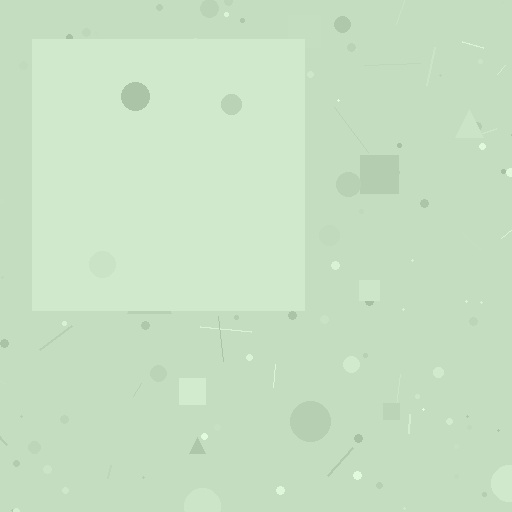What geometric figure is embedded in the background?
A square is embedded in the background.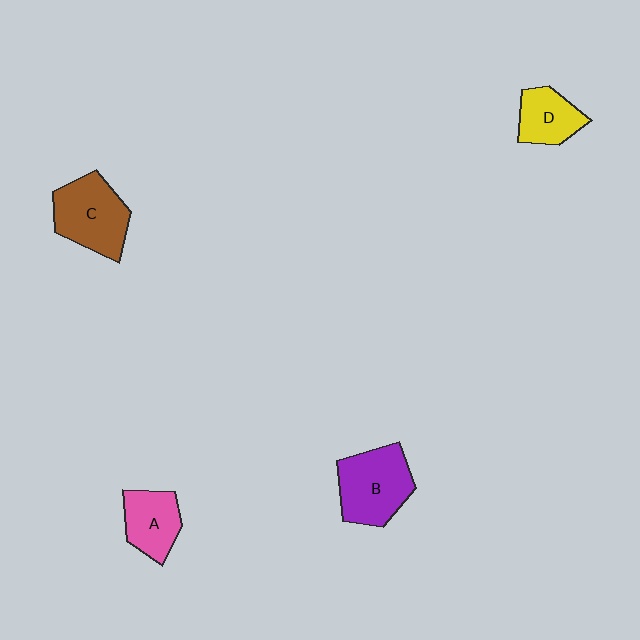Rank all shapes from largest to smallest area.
From largest to smallest: B (purple), C (brown), A (pink), D (yellow).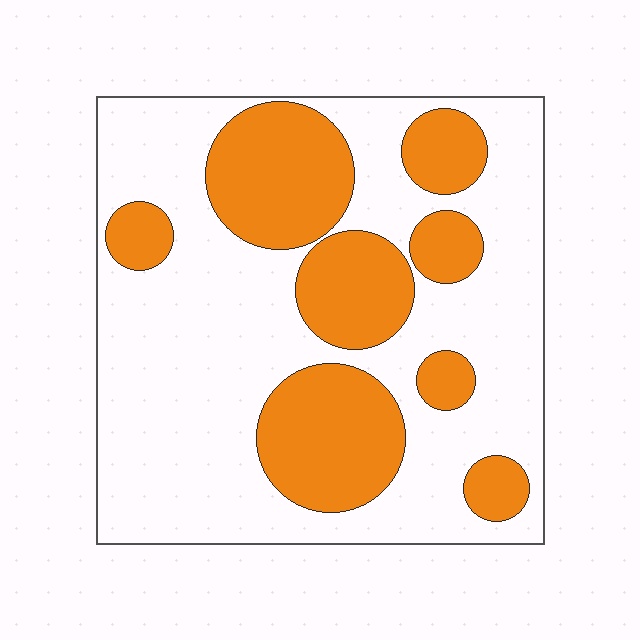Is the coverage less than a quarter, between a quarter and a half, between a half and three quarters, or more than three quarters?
Between a quarter and a half.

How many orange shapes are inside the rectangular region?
8.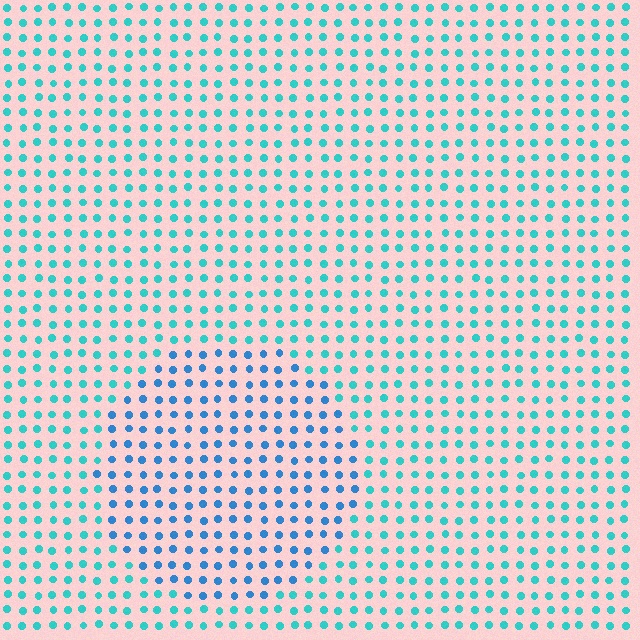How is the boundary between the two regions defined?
The boundary is defined purely by a slight shift in hue (about 31 degrees). Spacing, size, and orientation are identical on both sides.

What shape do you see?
I see a circle.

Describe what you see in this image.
The image is filled with small cyan elements in a uniform arrangement. A circle-shaped region is visible where the elements are tinted to a slightly different hue, forming a subtle color boundary.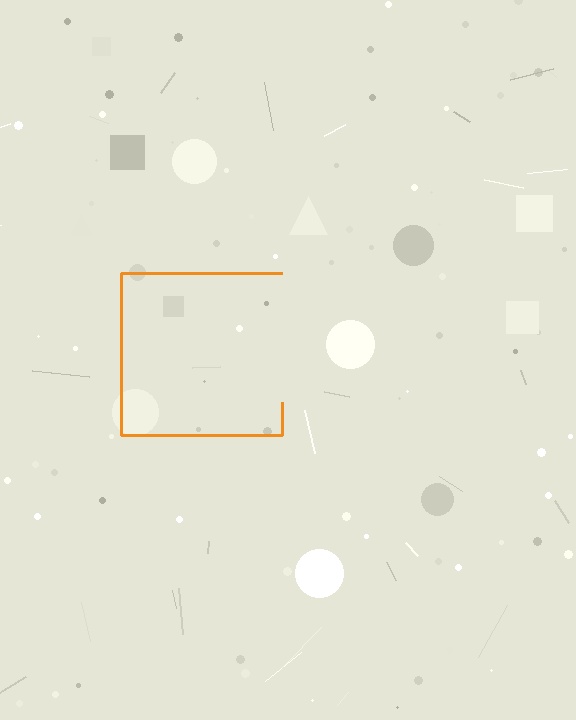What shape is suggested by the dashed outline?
The dashed outline suggests a square.